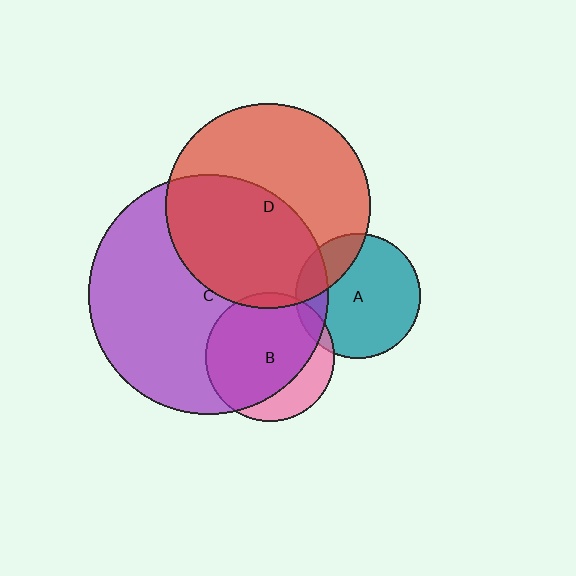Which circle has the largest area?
Circle C (purple).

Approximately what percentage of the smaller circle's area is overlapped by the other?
Approximately 5%.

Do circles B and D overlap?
Yes.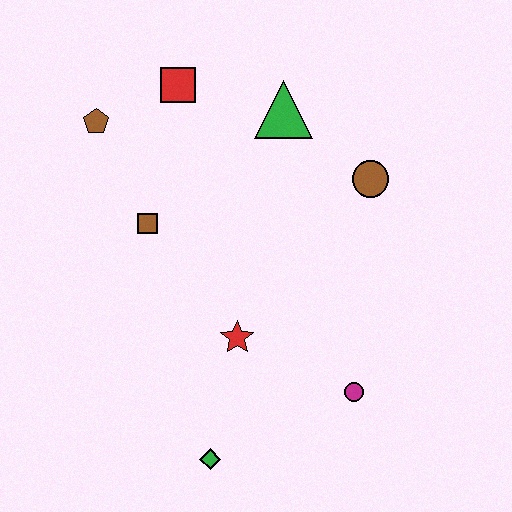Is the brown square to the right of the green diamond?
No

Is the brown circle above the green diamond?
Yes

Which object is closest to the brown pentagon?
The red square is closest to the brown pentagon.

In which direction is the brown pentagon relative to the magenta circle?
The brown pentagon is above the magenta circle.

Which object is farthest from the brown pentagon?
The magenta circle is farthest from the brown pentagon.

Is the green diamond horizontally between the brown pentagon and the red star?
Yes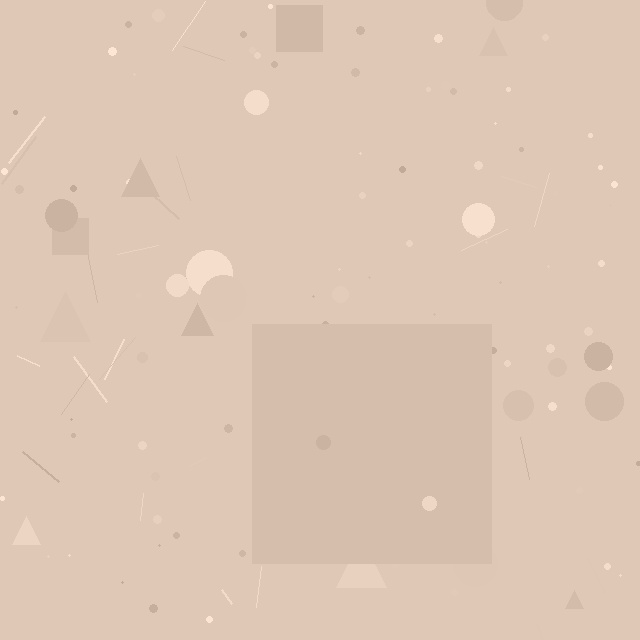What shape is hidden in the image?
A square is hidden in the image.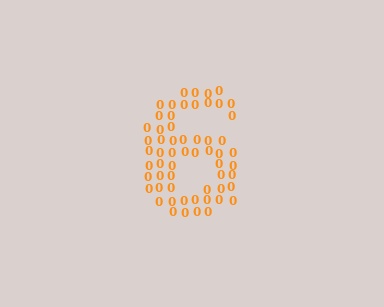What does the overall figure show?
The overall figure shows the digit 6.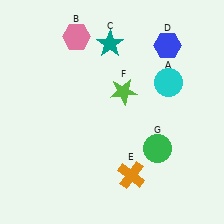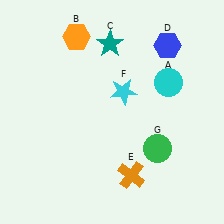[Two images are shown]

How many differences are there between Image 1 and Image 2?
There are 2 differences between the two images.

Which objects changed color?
B changed from pink to orange. F changed from lime to cyan.